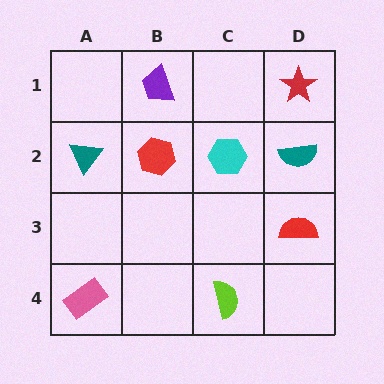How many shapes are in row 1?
2 shapes.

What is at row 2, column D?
A teal semicircle.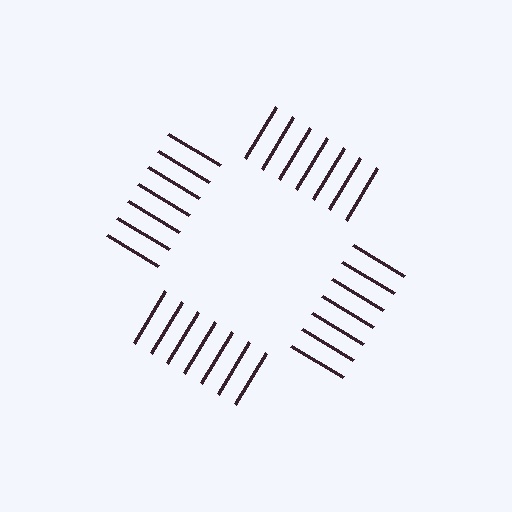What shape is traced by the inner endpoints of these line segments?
An illusory square — the line segments terminate on its edges but no continuous stroke is drawn.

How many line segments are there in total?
28 — 7 along each of the 4 edges.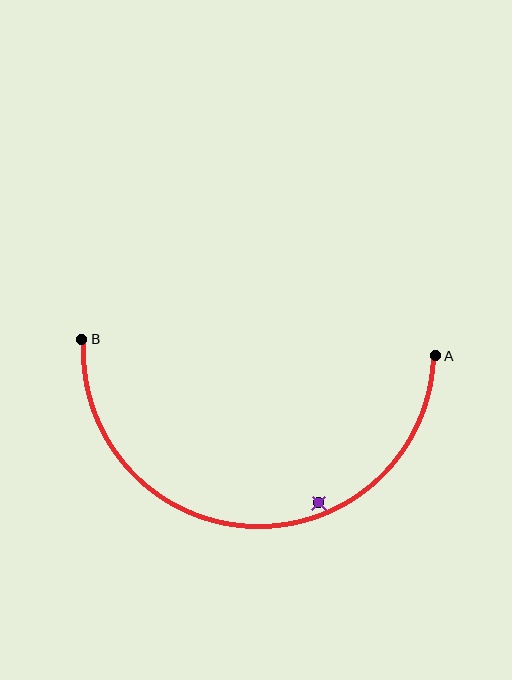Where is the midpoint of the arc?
The arc midpoint is the point on the curve farthest from the straight line joining A and B. It sits below that line.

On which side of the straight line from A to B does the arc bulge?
The arc bulges below the straight line connecting A and B.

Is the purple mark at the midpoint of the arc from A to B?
No — the purple mark does not lie on the arc at all. It sits slightly inside the curve.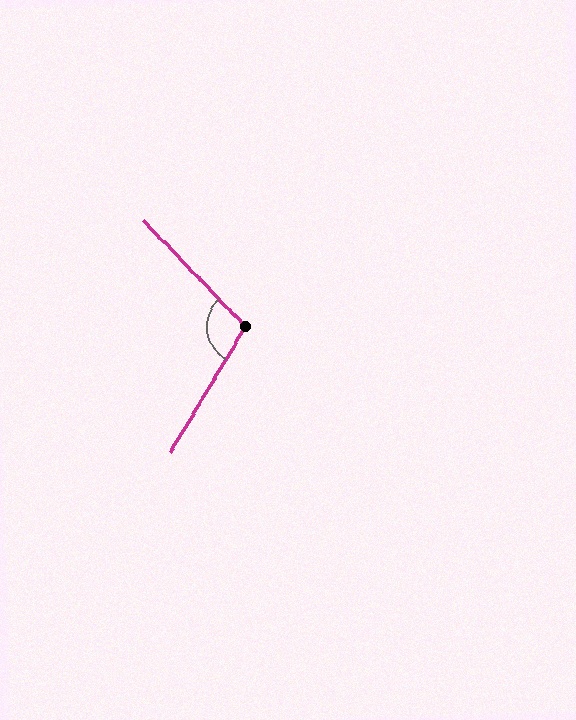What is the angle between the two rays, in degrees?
Approximately 106 degrees.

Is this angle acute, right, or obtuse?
It is obtuse.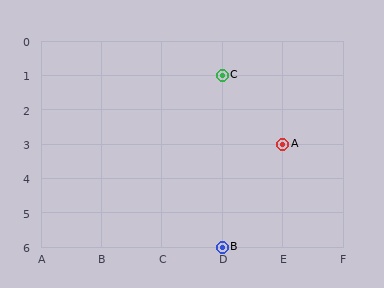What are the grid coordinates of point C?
Point C is at grid coordinates (D, 1).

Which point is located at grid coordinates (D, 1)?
Point C is at (D, 1).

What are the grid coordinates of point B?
Point B is at grid coordinates (D, 6).